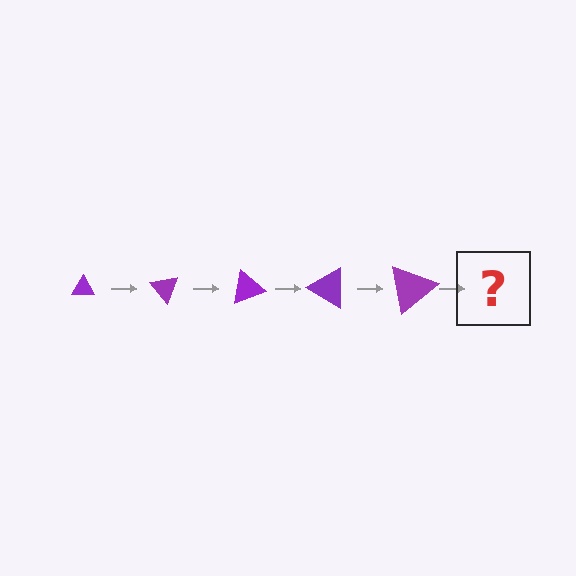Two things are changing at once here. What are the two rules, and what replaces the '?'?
The two rules are that the triangle grows larger each step and it rotates 50 degrees each step. The '?' should be a triangle, larger than the previous one and rotated 250 degrees from the start.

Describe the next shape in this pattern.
It should be a triangle, larger than the previous one and rotated 250 degrees from the start.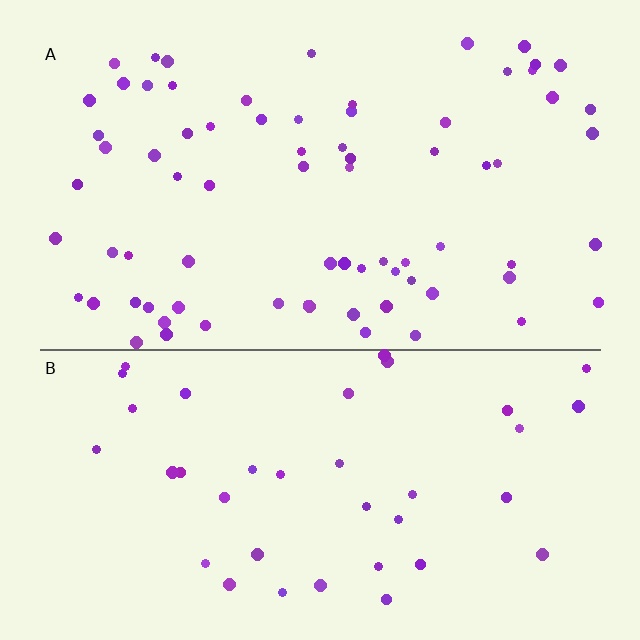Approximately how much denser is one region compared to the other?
Approximately 1.9× — region A over region B.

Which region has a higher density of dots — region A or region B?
A (the top).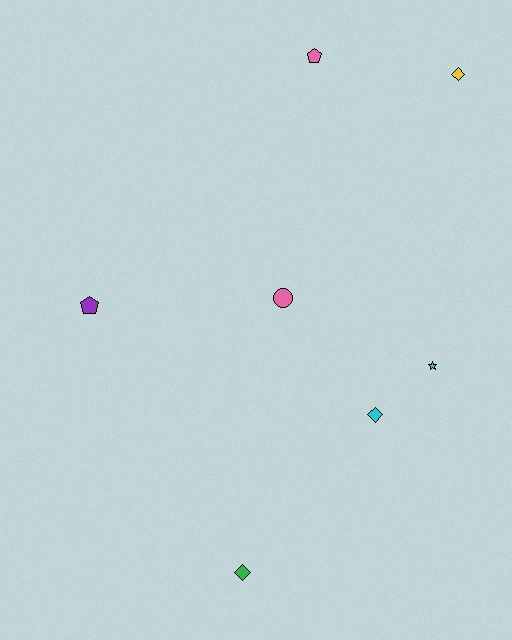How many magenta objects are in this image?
There are no magenta objects.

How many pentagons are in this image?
There are 2 pentagons.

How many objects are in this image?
There are 7 objects.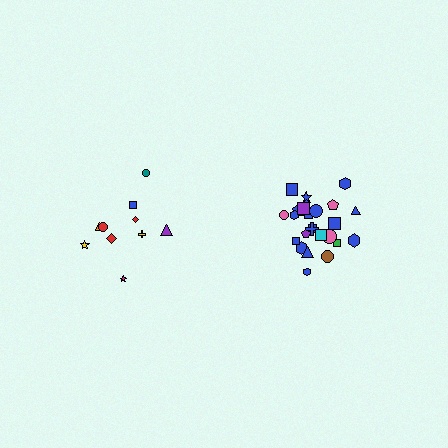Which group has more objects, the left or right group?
The right group.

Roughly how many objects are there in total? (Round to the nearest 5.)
Roughly 35 objects in total.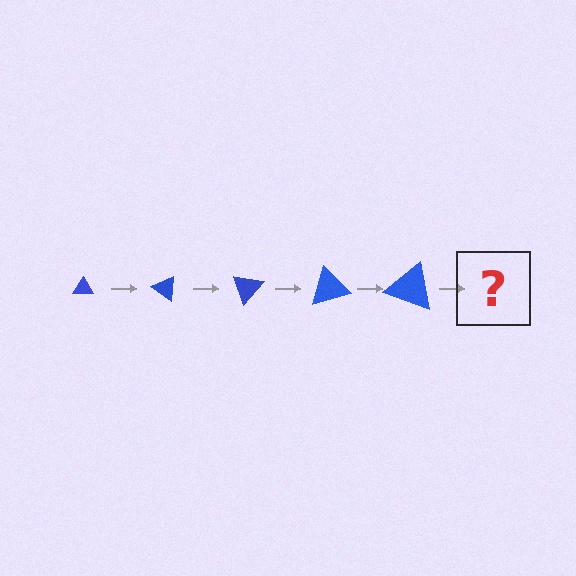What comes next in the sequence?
The next element should be a triangle, larger than the previous one and rotated 175 degrees from the start.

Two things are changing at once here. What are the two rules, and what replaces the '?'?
The two rules are that the triangle grows larger each step and it rotates 35 degrees each step. The '?' should be a triangle, larger than the previous one and rotated 175 degrees from the start.